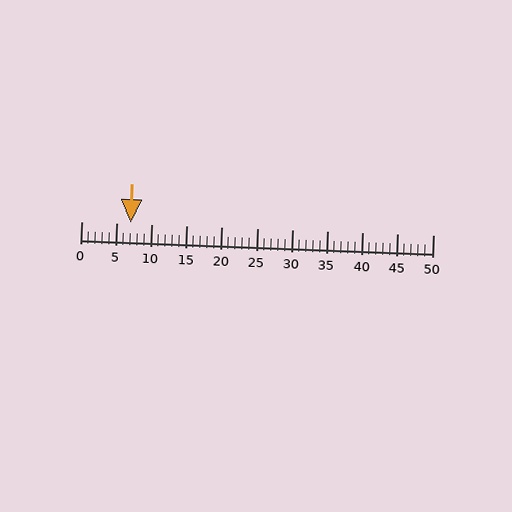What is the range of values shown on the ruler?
The ruler shows values from 0 to 50.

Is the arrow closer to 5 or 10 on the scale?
The arrow is closer to 5.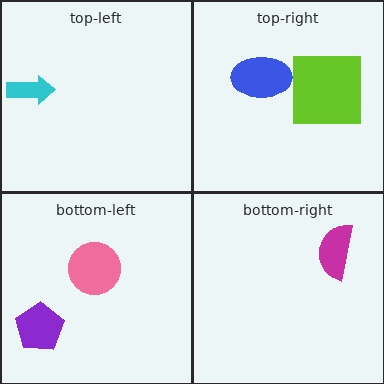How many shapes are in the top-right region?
2.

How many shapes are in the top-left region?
1.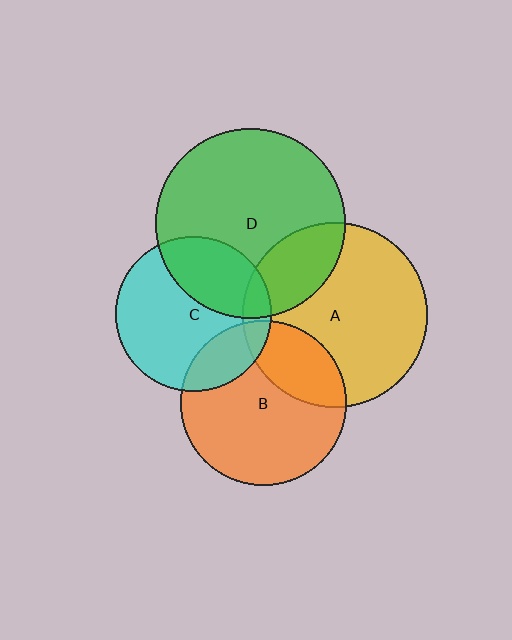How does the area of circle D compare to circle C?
Approximately 1.5 times.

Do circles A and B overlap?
Yes.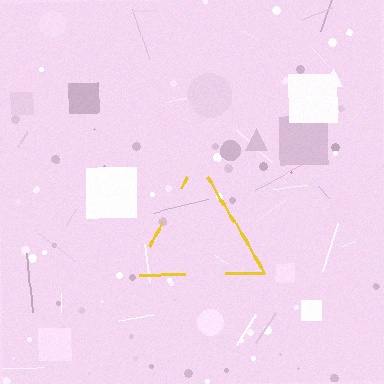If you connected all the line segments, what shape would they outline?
They would outline a triangle.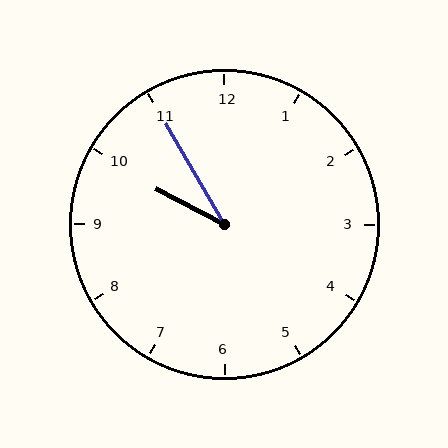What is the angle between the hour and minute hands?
Approximately 32 degrees.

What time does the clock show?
9:55.